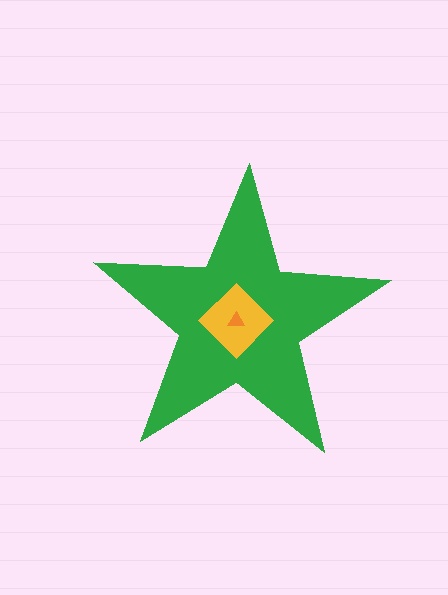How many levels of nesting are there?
3.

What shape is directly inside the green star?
The yellow diamond.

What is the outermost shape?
The green star.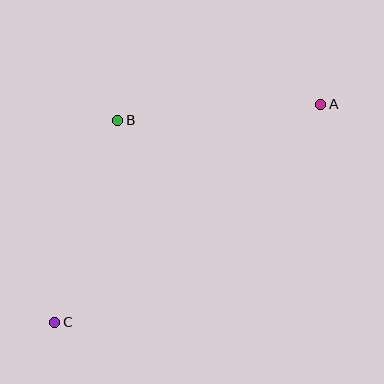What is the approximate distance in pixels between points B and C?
The distance between B and C is approximately 212 pixels.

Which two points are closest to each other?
Points A and B are closest to each other.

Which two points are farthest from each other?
Points A and C are farthest from each other.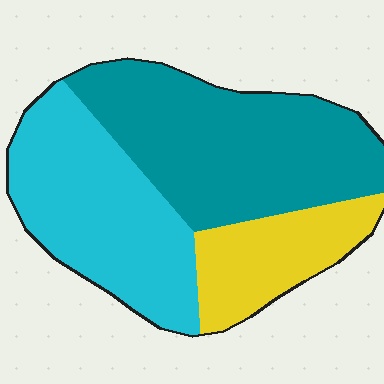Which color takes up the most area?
Teal, at roughly 45%.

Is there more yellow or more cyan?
Cyan.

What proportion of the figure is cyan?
Cyan covers about 35% of the figure.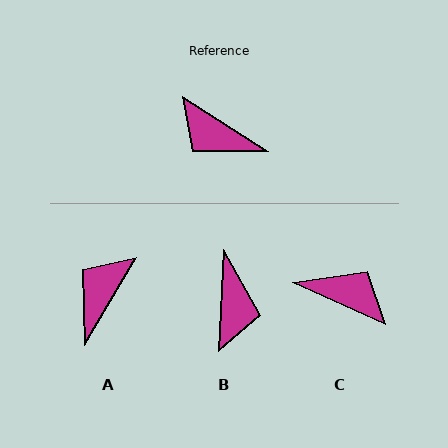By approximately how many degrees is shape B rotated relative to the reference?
Approximately 120 degrees counter-clockwise.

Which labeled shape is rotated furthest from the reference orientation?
C, about 172 degrees away.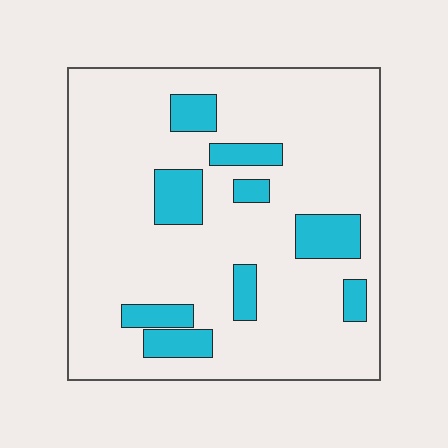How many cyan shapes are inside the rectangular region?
9.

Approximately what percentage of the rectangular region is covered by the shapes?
Approximately 15%.